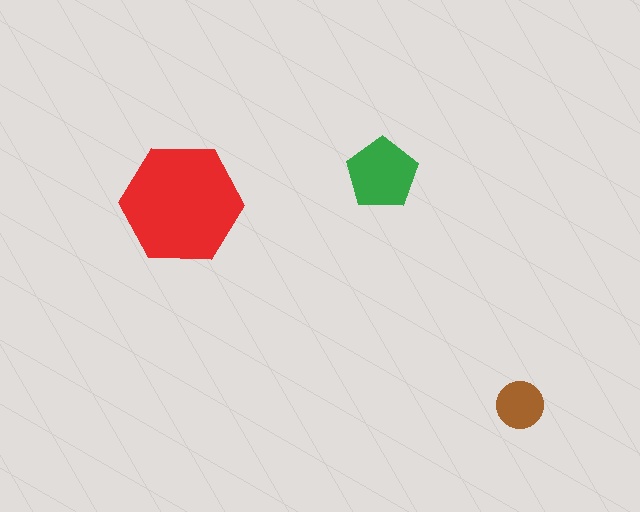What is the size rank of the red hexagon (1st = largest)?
1st.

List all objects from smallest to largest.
The brown circle, the green pentagon, the red hexagon.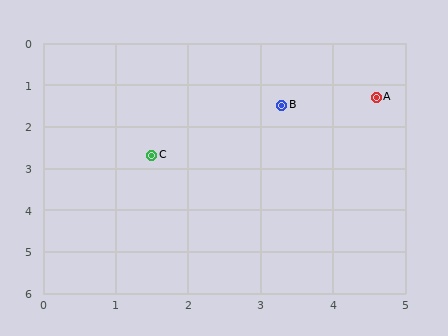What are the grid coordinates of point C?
Point C is at approximately (1.5, 2.7).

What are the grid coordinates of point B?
Point B is at approximately (3.3, 1.5).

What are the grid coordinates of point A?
Point A is at approximately (4.6, 1.3).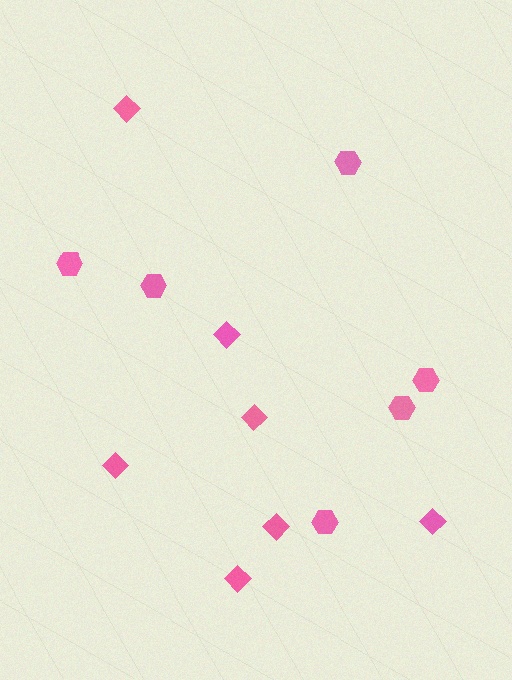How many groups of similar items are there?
There are 2 groups: one group of hexagons (6) and one group of diamonds (7).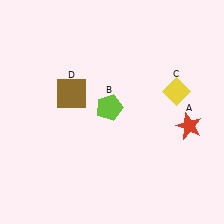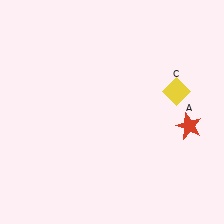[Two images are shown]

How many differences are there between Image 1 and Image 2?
There are 2 differences between the two images.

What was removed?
The lime pentagon (B), the brown square (D) were removed in Image 2.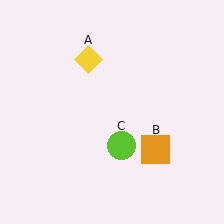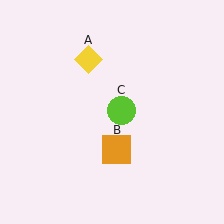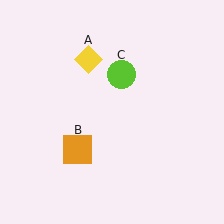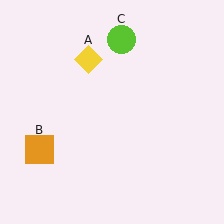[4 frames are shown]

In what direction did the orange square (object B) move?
The orange square (object B) moved left.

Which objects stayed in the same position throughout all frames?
Yellow diamond (object A) remained stationary.